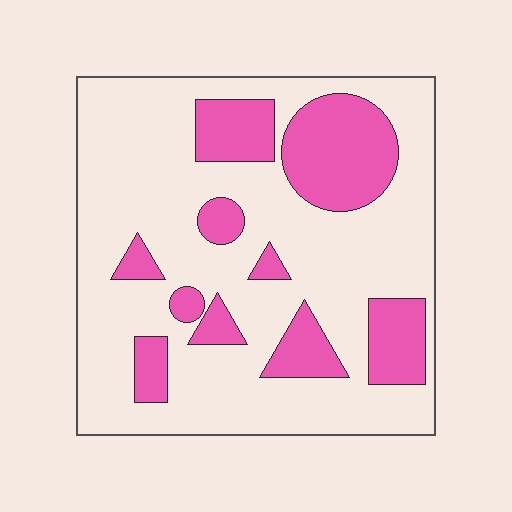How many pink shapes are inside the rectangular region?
10.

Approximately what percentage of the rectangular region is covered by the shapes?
Approximately 25%.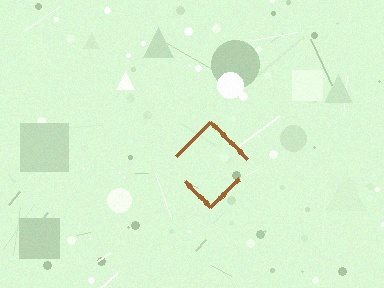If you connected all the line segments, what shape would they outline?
They would outline a diamond.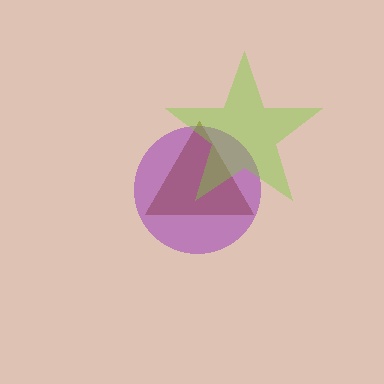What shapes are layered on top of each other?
The layered shapes are: a brown triangle, a purple circle, a lime star.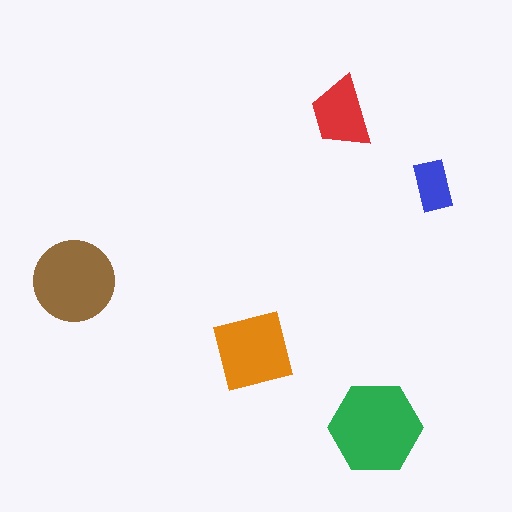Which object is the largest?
The green hexagon.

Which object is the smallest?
The blue rectangle.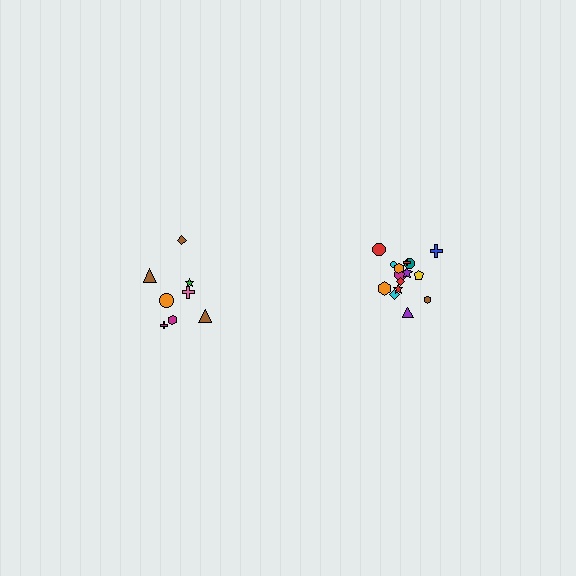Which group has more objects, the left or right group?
The right group.